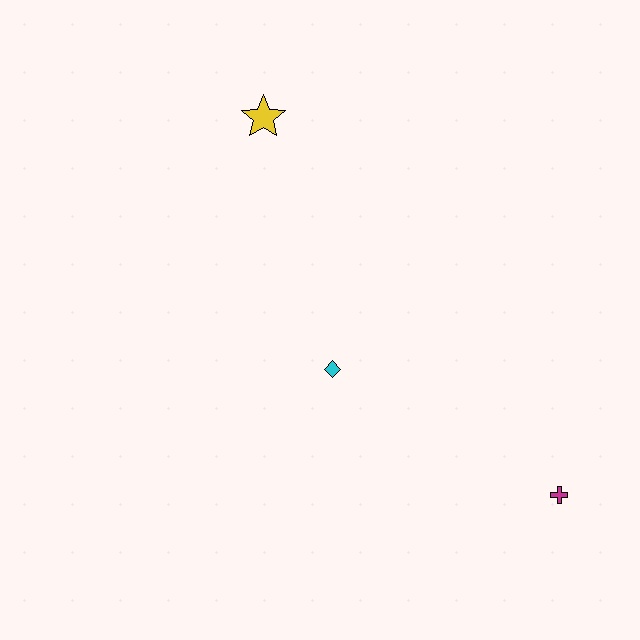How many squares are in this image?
There are no squares.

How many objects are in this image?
There are 3 objects.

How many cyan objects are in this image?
There is 1 cyan object.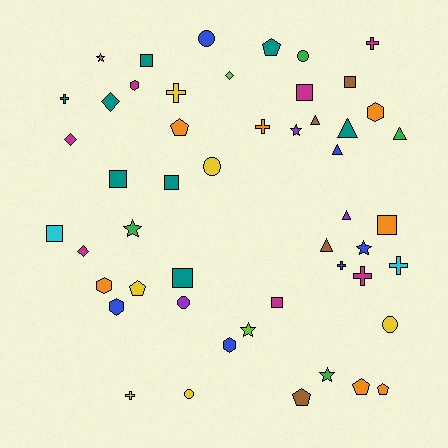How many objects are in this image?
There are 50 objects.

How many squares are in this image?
There are 9 squares.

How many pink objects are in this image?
There is 1 pink object.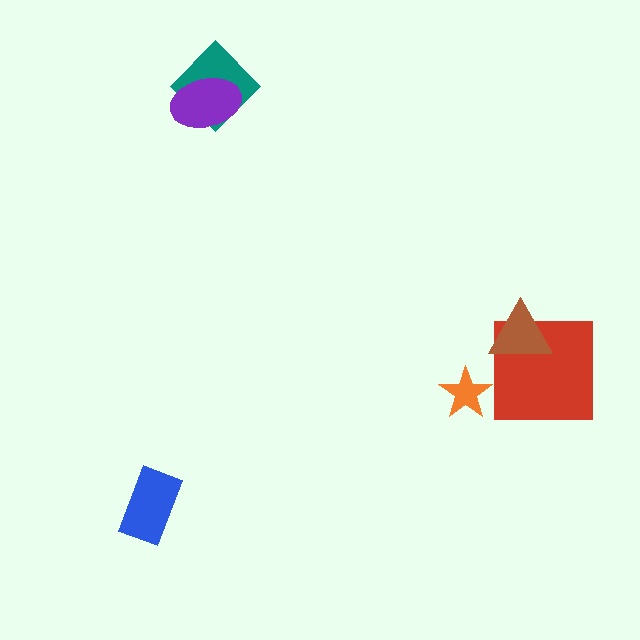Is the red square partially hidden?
Yes, it is partially covered by another shape.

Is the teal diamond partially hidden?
Yes, it is partially covered by another shape.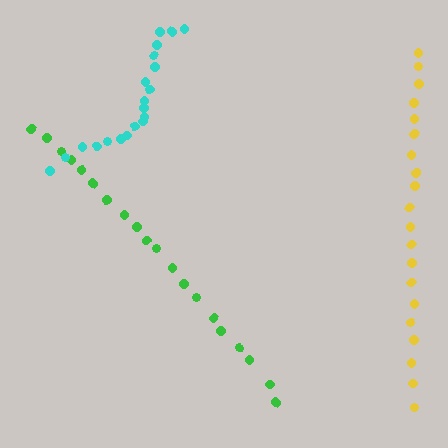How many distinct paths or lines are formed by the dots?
There are 3 distinct paths.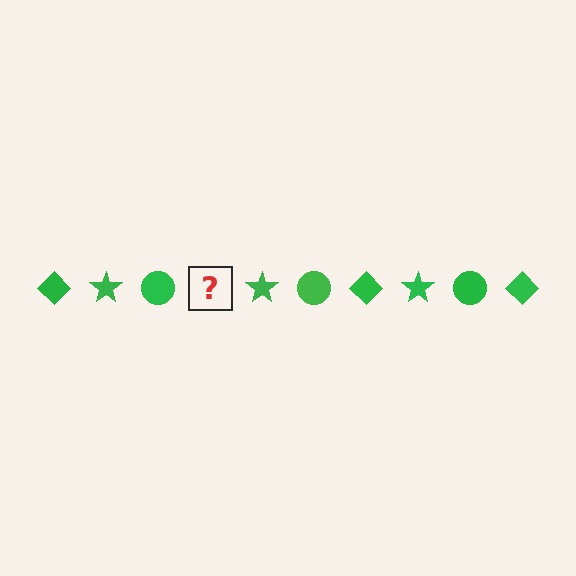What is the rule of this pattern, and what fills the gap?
The rule is that the pattern cycles through diamond, star, circle shapes in green. The gap should be filled with a green diamond.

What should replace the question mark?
The question mark should be replaced with a green diamond.